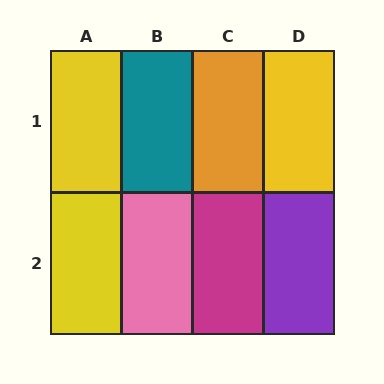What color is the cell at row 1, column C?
Orange.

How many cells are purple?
1 cell is purple.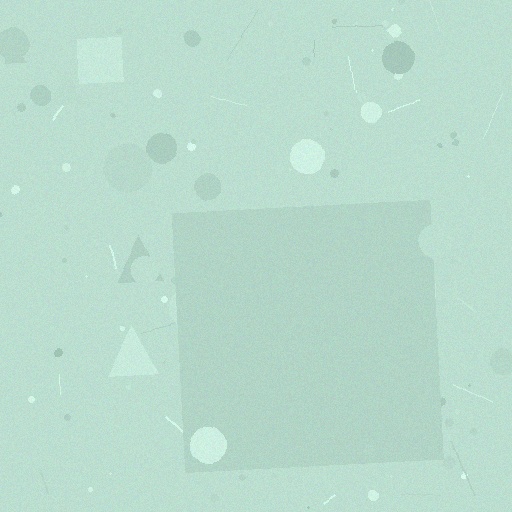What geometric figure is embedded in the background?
A square is embedded in the background.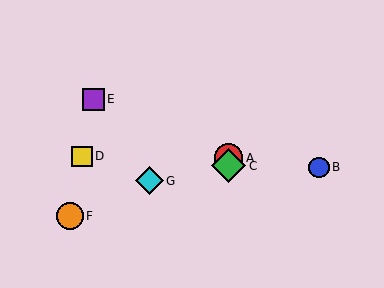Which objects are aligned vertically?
Objects A, C are aligned vertically.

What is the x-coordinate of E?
Object E is at x≈93.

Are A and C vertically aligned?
Yes, both are at x≈229.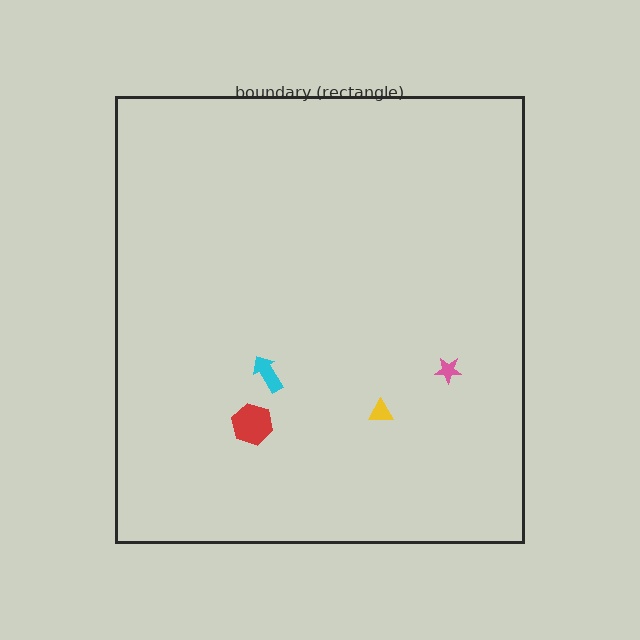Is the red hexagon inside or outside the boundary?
Inside.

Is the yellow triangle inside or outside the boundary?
Inside.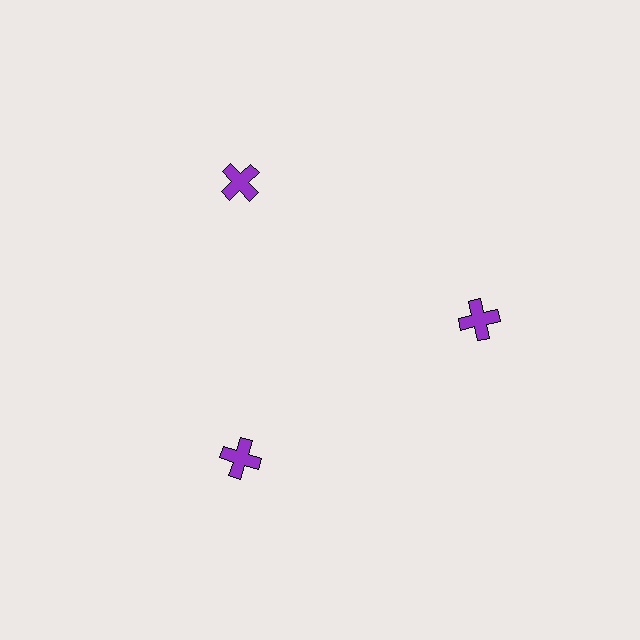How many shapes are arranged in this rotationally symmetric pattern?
There are 3 shapes, arranged in 3 groups of 1.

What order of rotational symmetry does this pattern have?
This pattern has 3-fold rotational symmetry.